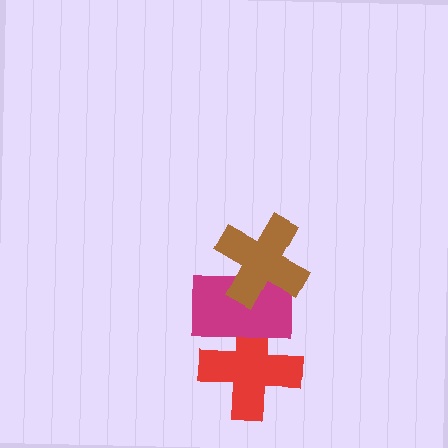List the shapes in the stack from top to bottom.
From top to bottom: the brown cross, the magenta rectangle, the red cross.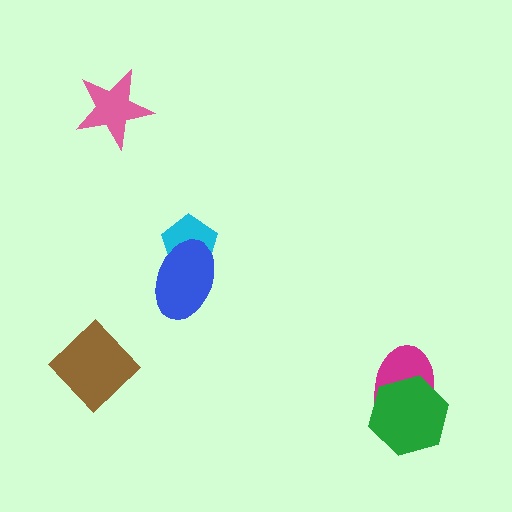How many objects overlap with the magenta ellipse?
1 object overlaps with the magenta ellipse.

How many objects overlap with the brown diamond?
0 objects overlap with the brown diamond.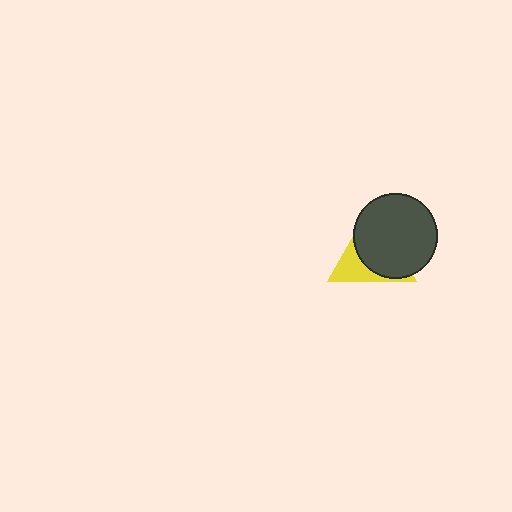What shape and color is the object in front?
The object in front is a dark gray circle.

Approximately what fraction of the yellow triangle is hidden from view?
Roughly 67% of the yellow triangle is hidden behind the dark gray circle.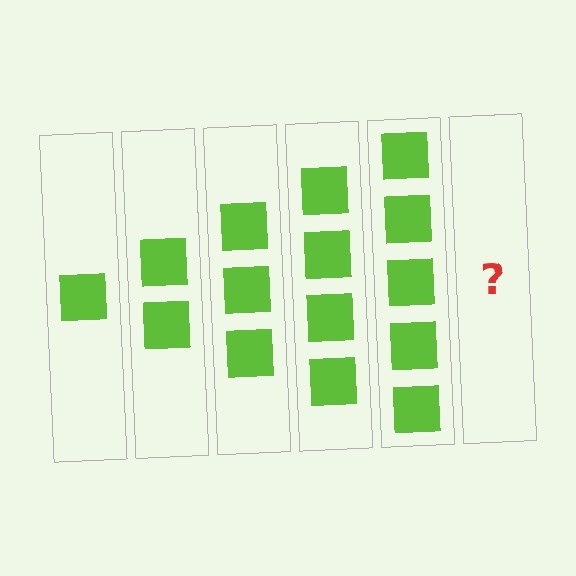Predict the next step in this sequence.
The next step is 6 squares.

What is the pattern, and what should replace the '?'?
The pattern is that each step adds one more square. The '?' should be 6 squares.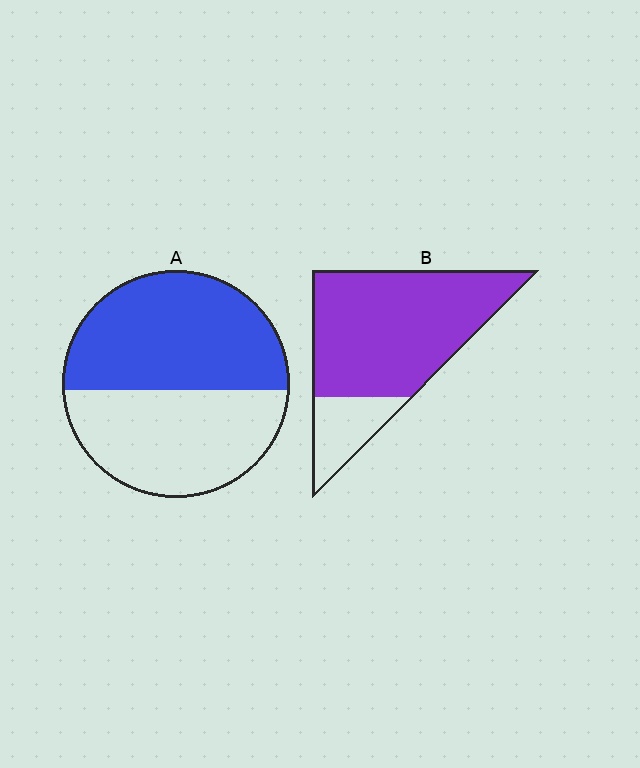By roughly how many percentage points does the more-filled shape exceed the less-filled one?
By roughly 25 percentage points (B over A).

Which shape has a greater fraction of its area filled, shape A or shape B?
Shape B.